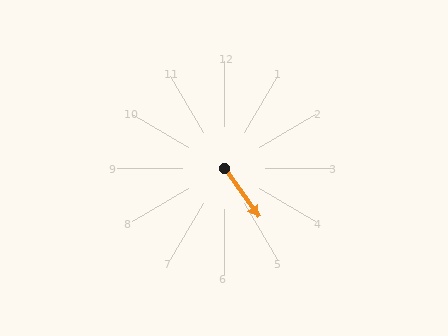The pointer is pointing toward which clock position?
Roughly 5 o'clock.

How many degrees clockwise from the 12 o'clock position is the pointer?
Approximately 145 degrees.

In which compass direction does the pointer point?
Southeast.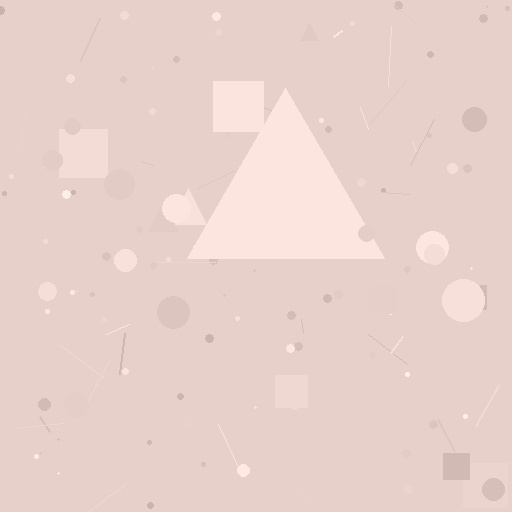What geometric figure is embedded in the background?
A triangle is embedded in the background.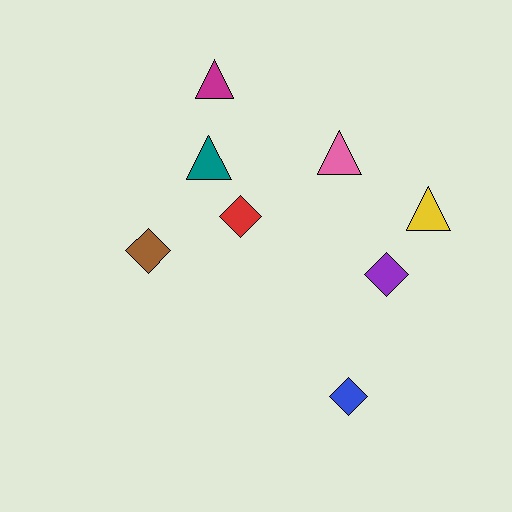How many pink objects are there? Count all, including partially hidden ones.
There is 1 pink object.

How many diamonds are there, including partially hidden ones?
There are 4 diamonds.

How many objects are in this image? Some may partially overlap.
There are 8 objects.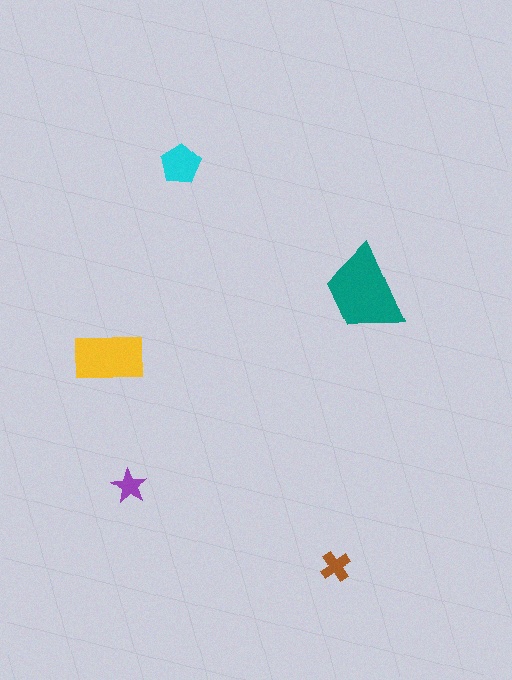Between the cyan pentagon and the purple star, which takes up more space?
The cyan pentagon.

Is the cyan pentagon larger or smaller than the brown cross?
Larger.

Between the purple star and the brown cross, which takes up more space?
The brown cross.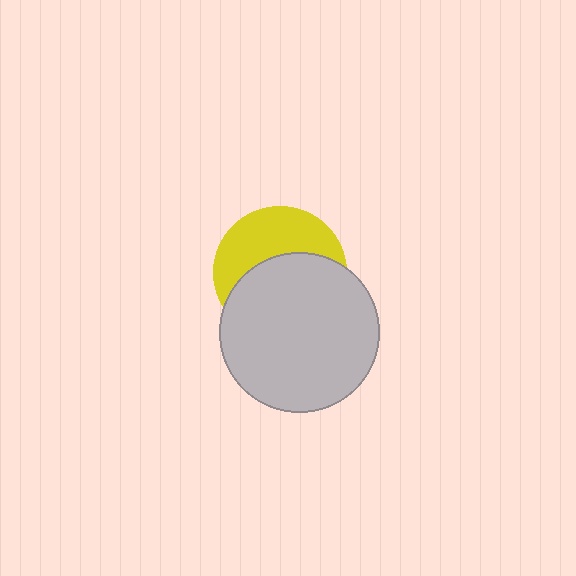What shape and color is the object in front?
The object in front is a light gray circle.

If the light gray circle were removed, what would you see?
You would see the complete yellow circle.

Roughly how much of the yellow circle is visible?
A small part of it is visible (roughly 43%).